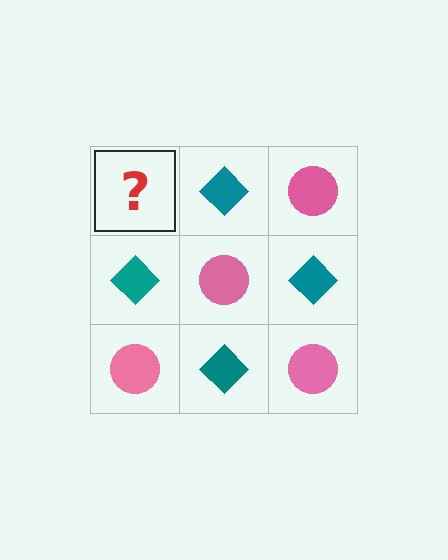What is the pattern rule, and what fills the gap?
The rule is that it alternates pink circle and teal diamond in a checkerboard pattern. The gap should be filled with a pink circle.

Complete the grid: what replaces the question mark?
The question mark should be replaced with a pink circle.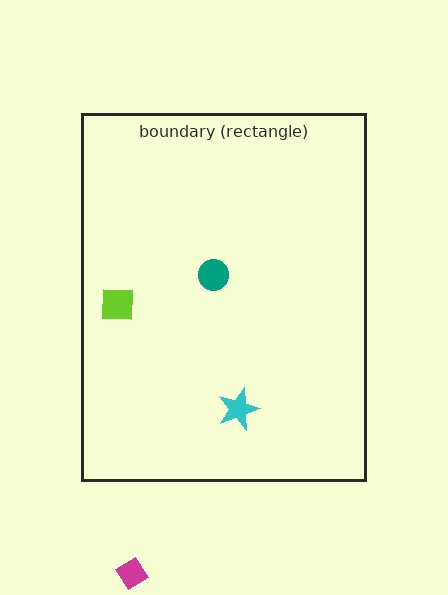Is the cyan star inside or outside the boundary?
Inside.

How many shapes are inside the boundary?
3 inside, 1 outside.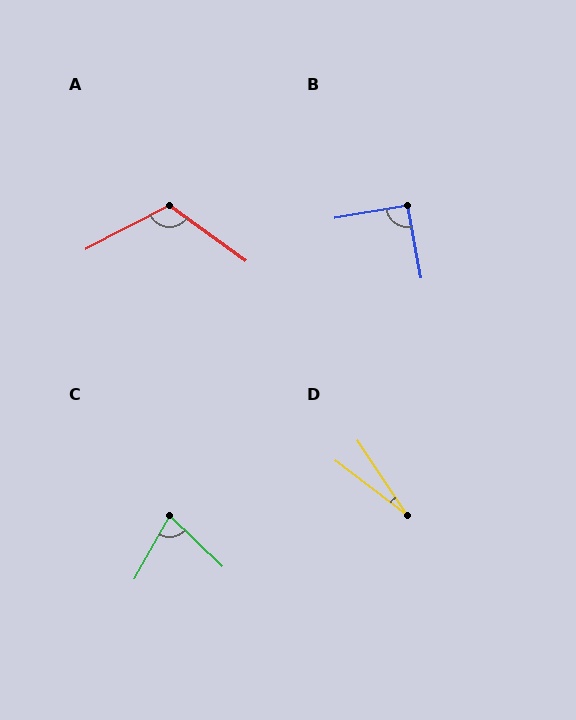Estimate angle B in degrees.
Approximately 91 degrees.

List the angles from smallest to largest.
D (19°), C (75°), B (91°), A (117°).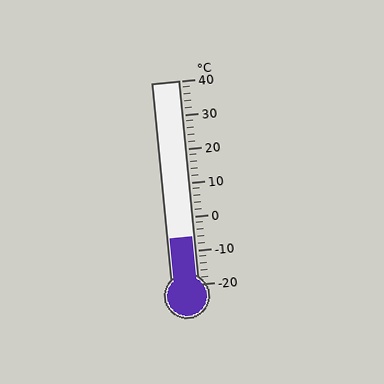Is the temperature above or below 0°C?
The temperature is below 0°C.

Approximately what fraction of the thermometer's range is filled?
The thermometer is filled to approximately 25% of its range.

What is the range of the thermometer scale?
The thermometer scale ranges from -20°C to 40°C.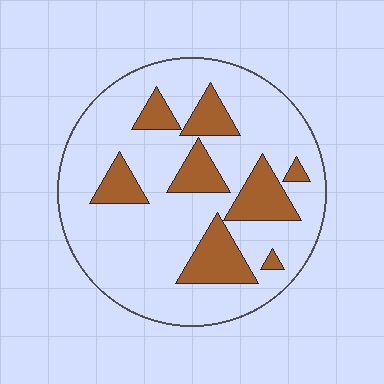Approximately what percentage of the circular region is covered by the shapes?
Approximately 20%.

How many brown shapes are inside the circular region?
8.